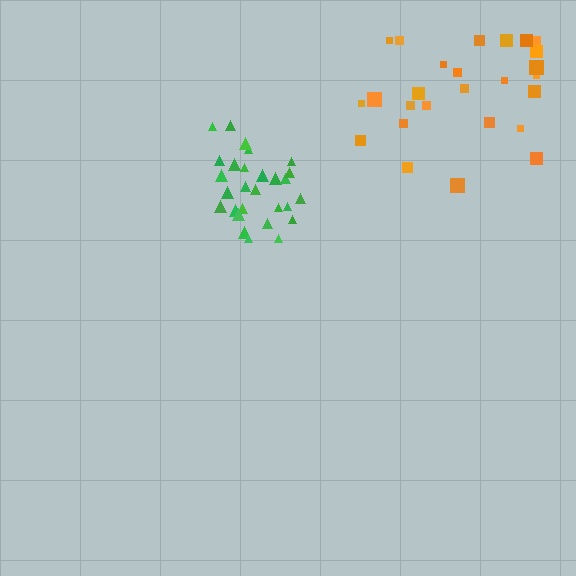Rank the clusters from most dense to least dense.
green, orange.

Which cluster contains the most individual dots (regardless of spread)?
Green (28).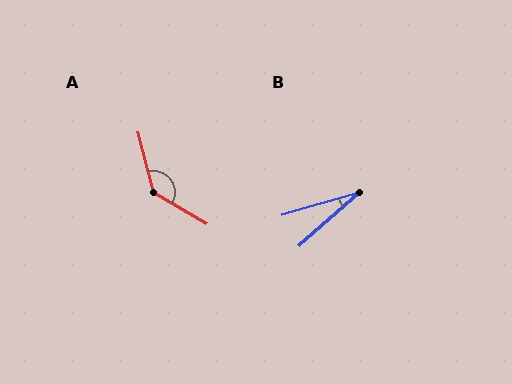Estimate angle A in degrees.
Approximately 135 degrees.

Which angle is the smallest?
B, at approximately 25 degrees.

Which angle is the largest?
A, at approximately 135 degrees.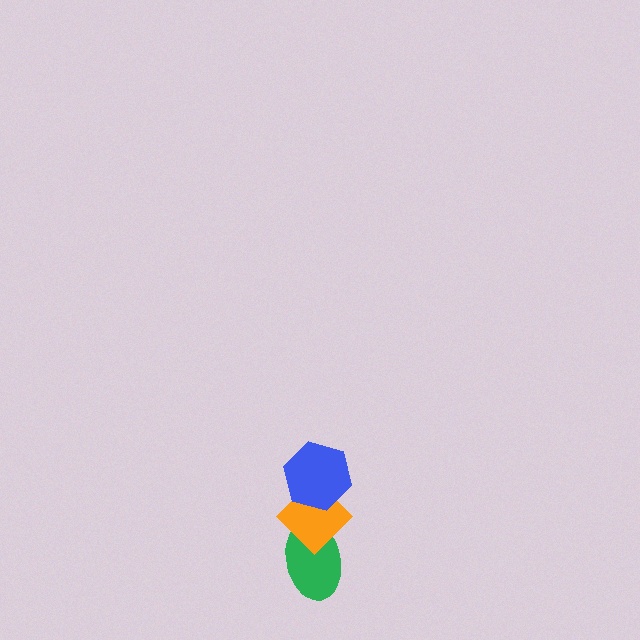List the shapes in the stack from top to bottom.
From top to bottom: the blue hexagon, the orange diamond, the green ellipse.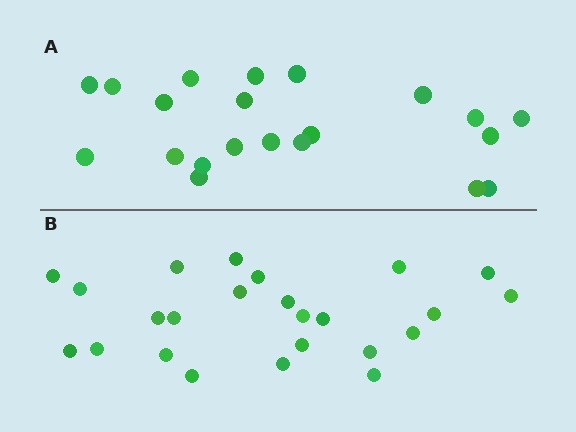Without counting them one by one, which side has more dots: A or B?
Region B (the bottom region) has more dots.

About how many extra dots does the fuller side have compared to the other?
Region B has just a few more — roughly 2 or 3 more dots than region A.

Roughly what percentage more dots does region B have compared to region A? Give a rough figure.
About 15% more.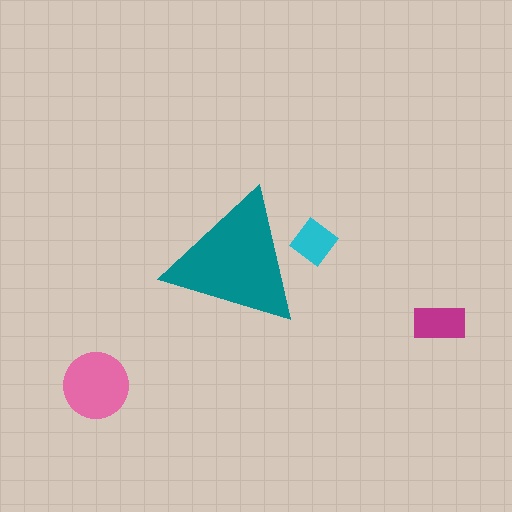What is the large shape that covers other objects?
A teal triangle.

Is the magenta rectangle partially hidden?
No, the magenta rectangle is fully visible.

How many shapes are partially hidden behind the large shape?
1 shape is partially hidden.